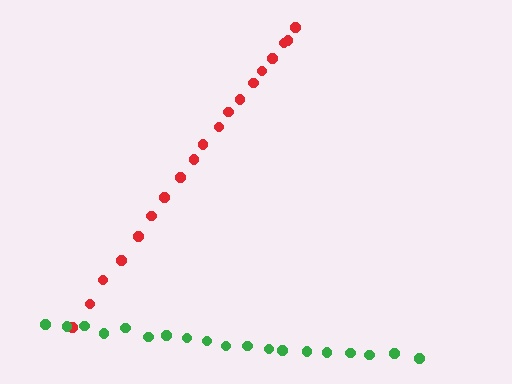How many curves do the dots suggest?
There are 2 distinct paths.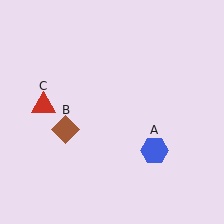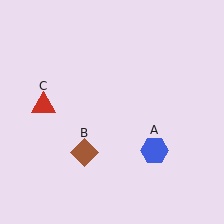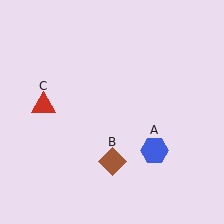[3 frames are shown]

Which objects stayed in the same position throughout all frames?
Blue hexagon (object A) and red triangle (object C) remained stationary.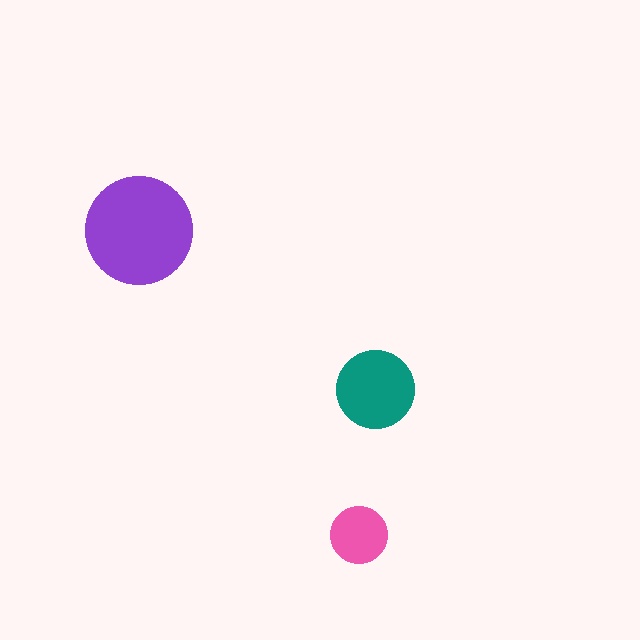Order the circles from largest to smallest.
the purple one, the teal one, the pink one.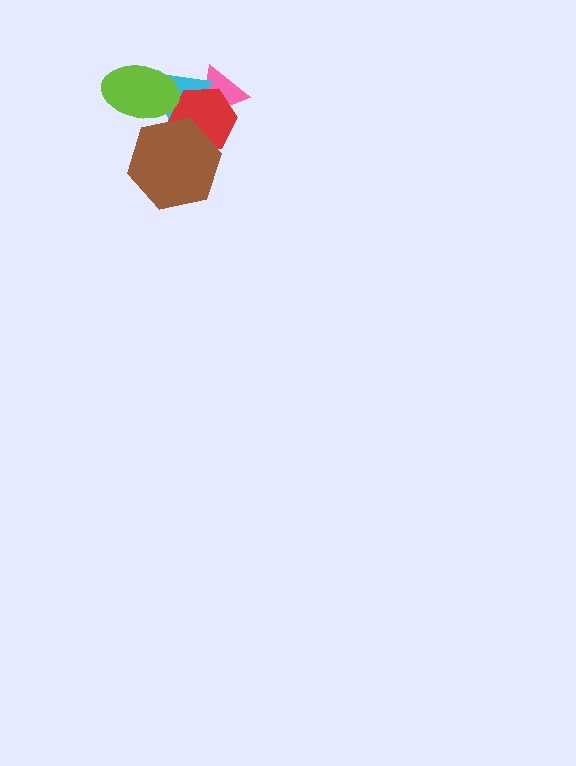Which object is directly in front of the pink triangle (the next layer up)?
The cyan triangle is directly in front of the pink triangle.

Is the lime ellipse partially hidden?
No, no other shape covers it.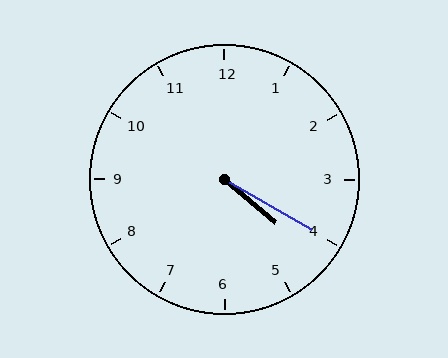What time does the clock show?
4:20.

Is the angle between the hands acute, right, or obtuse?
It is acute.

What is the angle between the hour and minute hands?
Approximately 10 degrees.